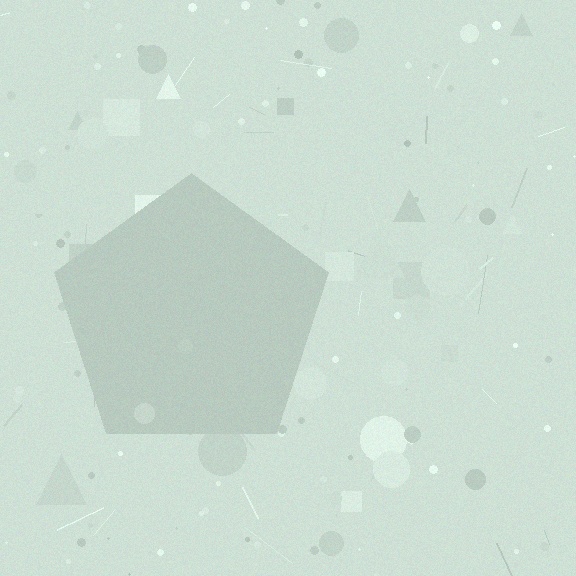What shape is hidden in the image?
A pentagon is hidden in the image.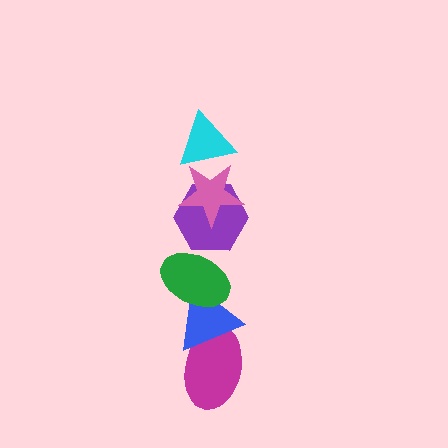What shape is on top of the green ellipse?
The purple hexagon is on top of the green ellipse.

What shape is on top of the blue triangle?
The green ellipse is on top of the blue triangle.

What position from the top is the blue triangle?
The blue triangle is 5th from the top.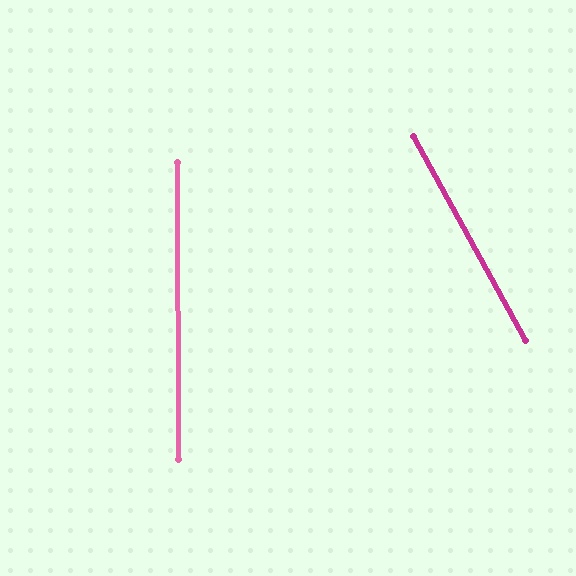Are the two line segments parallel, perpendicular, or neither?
Neither parallel nor perpendicular — they differ by about 29°.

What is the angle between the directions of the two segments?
Approximately 29 degrees.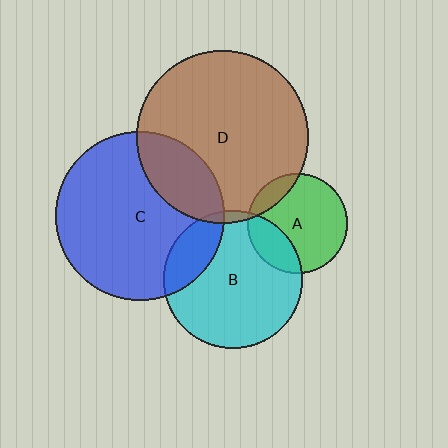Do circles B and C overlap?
Yes.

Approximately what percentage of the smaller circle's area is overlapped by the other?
Approximately 20%.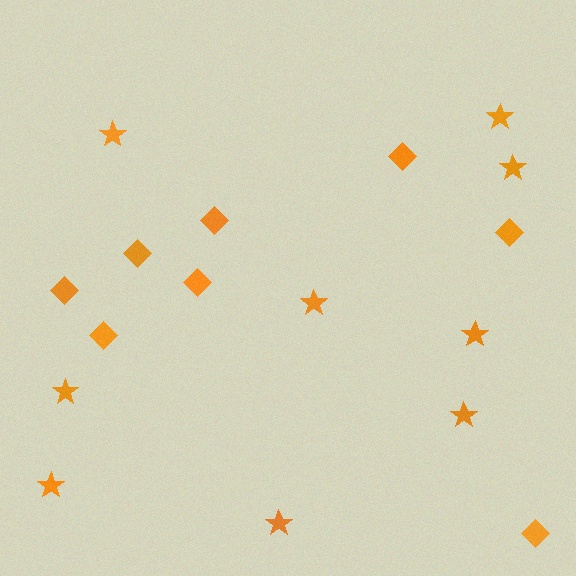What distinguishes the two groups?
There are 2 groups: one group of stars (9) and one group of diamonds (8).